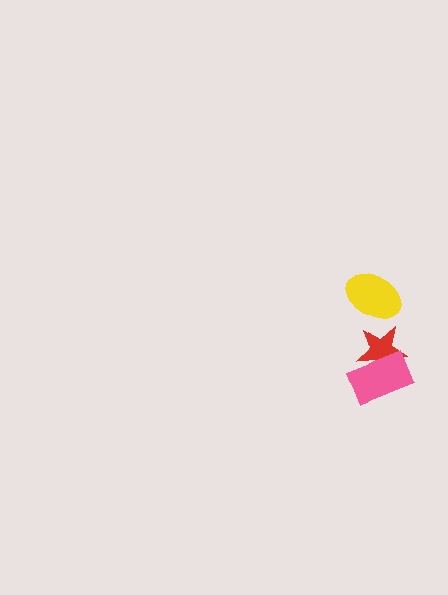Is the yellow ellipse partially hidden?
No, no other shape covers it.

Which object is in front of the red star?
The pink rectangle is in front of the red star.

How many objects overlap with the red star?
1 object overlaps with the red star.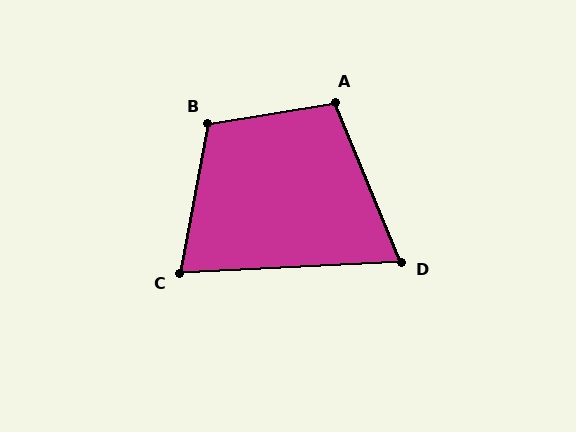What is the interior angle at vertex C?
Approximately 77 degrees (acute).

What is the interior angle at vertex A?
Approximately 103 degrees (obtuse).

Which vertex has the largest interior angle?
B, at approximately 110 degrees.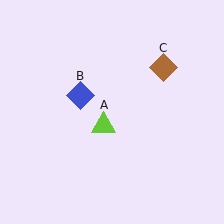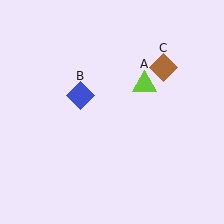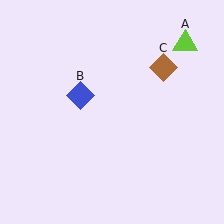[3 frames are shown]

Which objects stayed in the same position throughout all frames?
Blue diamond (object B) and brown diamond (object C) remained stationary.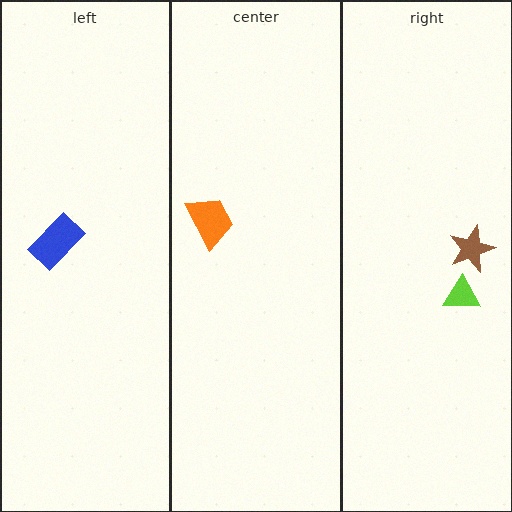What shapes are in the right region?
The brown star, the lime triangle.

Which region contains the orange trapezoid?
The center region.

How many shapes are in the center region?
1.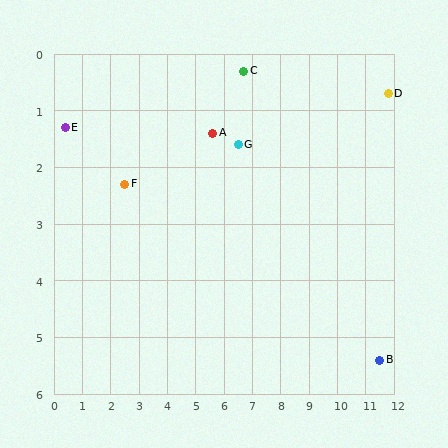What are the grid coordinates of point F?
Point F is at approximately (2.5, 2.3).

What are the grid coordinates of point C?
Point C is at approximately (6.7, 0.3).